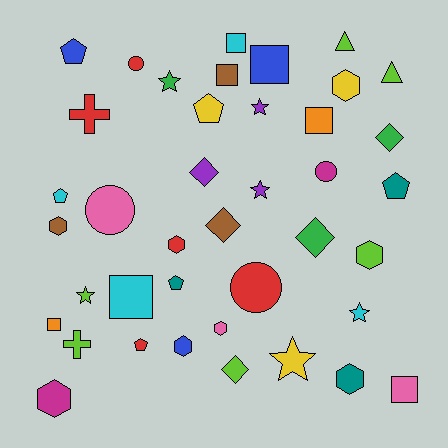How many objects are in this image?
There are 40 objects.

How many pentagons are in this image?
There are 6 pentagons.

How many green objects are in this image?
There are 3 green objects.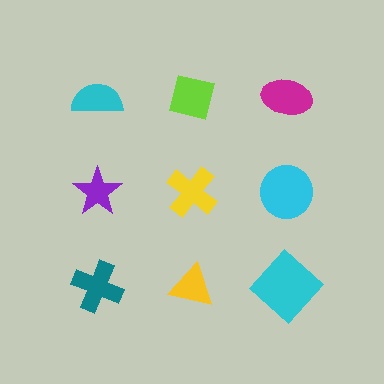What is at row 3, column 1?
A teal cross.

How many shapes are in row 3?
3 shapes.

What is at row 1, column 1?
A cyan semicircle.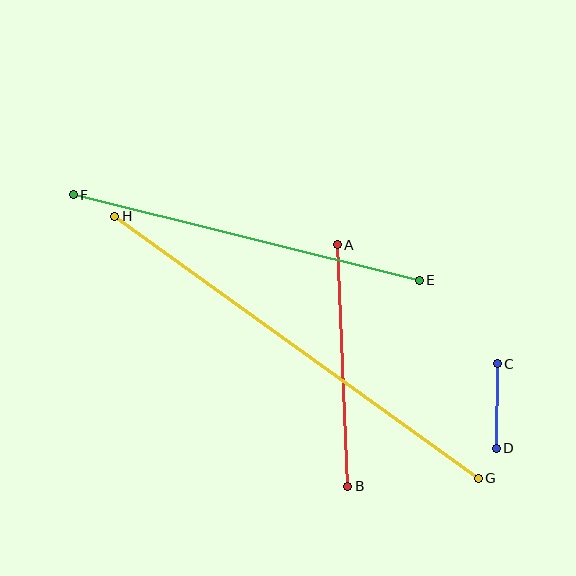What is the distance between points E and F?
The distance is approximately 356 pixels.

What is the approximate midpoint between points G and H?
The midpoint is at approximately (296, 347) pixels.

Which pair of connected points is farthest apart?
Points G and H are farthest apart.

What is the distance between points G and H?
The distance is approximately 448 pixels.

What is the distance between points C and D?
The distance is approximately 84 pixels.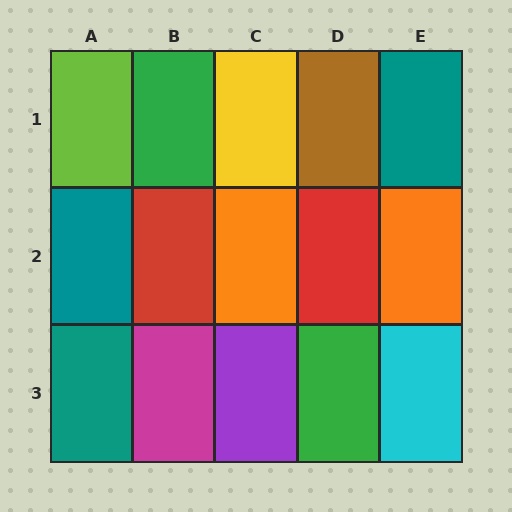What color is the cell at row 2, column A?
Teal.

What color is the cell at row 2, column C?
Orange.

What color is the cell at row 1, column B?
Green.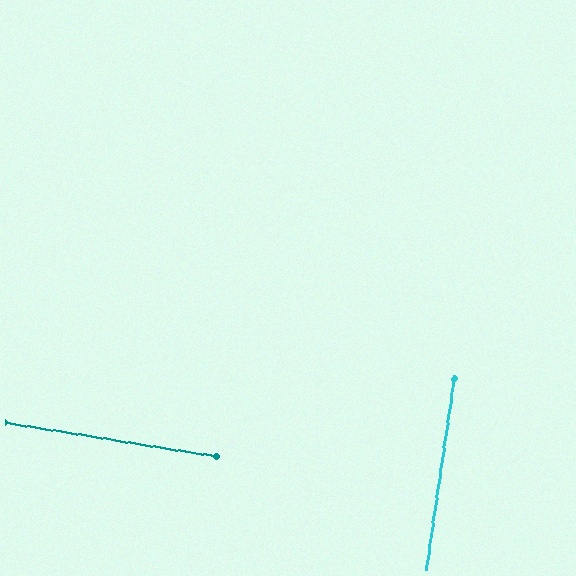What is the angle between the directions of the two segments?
Approximately 89 degrees.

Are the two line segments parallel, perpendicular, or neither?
Perpendicular — they meet at approximately 89°.